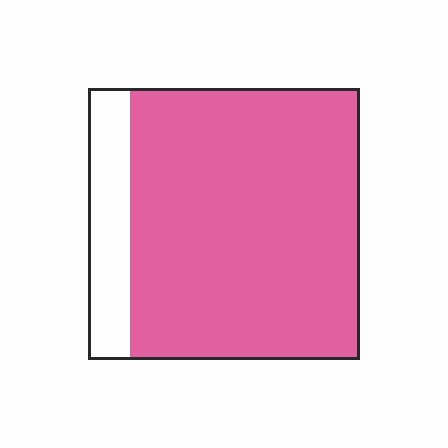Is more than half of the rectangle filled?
Yes.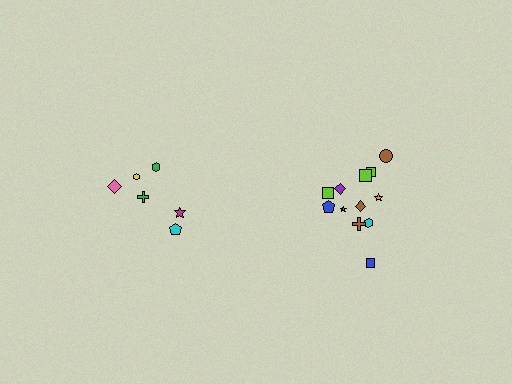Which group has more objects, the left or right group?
The right group.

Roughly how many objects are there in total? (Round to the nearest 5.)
Roughly 20 objects in total.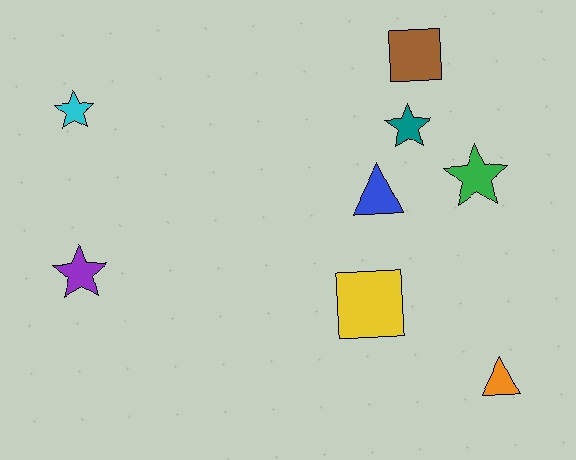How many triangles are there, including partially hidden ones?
There are 2 triangles.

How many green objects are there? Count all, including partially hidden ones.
There is 1 green object.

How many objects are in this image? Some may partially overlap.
There are 8 objects.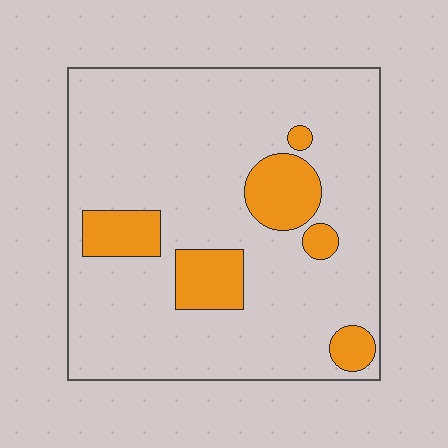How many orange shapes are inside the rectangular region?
6.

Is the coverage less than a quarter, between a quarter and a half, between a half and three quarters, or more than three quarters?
Less than a quarter.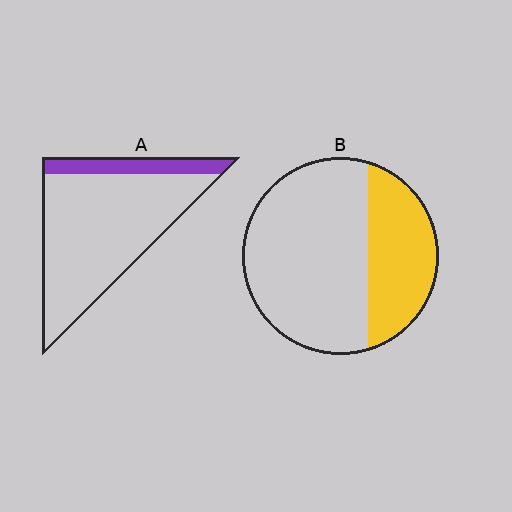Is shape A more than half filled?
No.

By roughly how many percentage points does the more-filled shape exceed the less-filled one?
By roughly 15 percentage points (B over A).